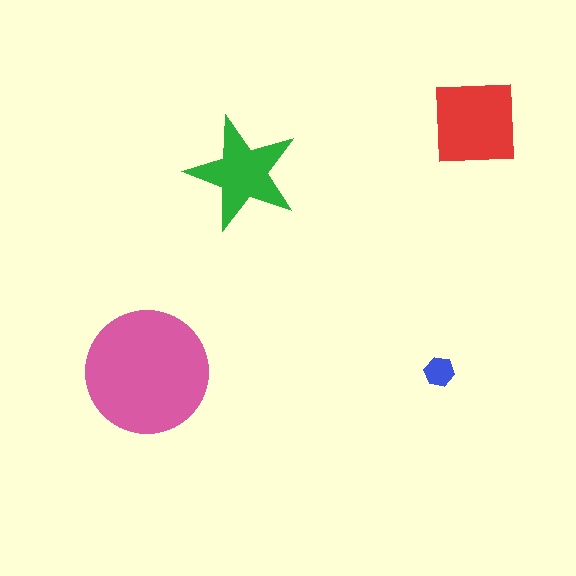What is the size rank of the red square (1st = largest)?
2nd.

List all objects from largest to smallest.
The pink circle, the red square, the green star, the blue hexagon.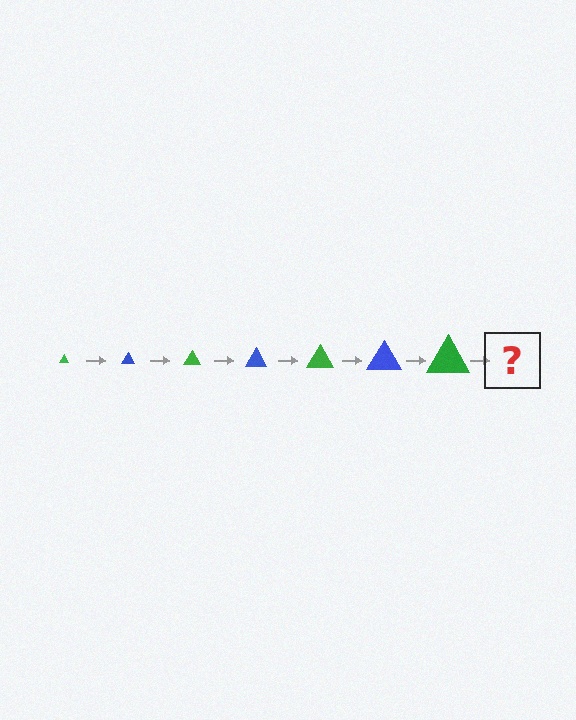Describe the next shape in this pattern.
It should be a blue triangle, larger than the previous one.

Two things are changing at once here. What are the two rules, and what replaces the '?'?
The two rules are that the triangle grows larger each step and the color cycles through green and blue. The '?' should be a blue triangle, larger than the previous one.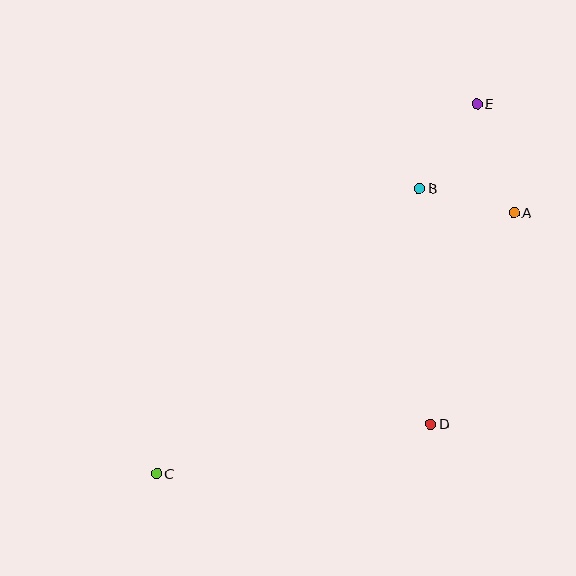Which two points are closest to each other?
Points A and B are closest to each other.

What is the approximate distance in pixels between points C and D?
The distance between C and D is approximately 278 pixels.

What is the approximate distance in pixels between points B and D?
The distance between B and D is approximately 236 pixels.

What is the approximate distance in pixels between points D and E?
The distance between D and E is approximately 324 pixels.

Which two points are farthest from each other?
Points C and E are farthest from each other.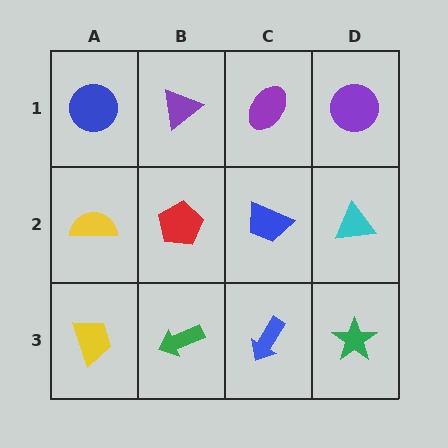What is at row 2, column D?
A cyan triangle.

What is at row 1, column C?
A purple ellipse.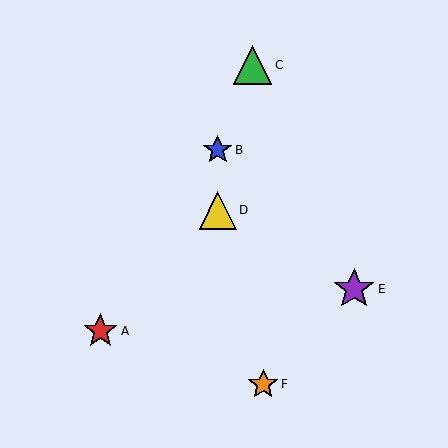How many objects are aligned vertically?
2 objects (B, D) are aligned vertically.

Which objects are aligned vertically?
Objects B, D are aligned vertically.